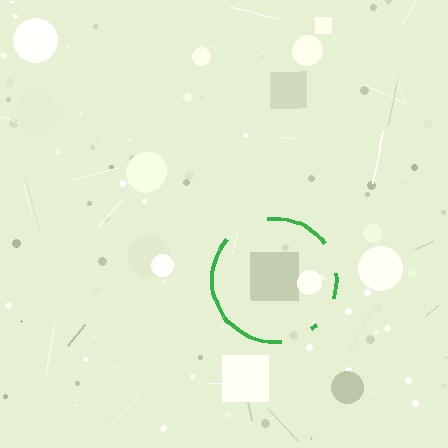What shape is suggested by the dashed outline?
The dashed outline suggests a circle.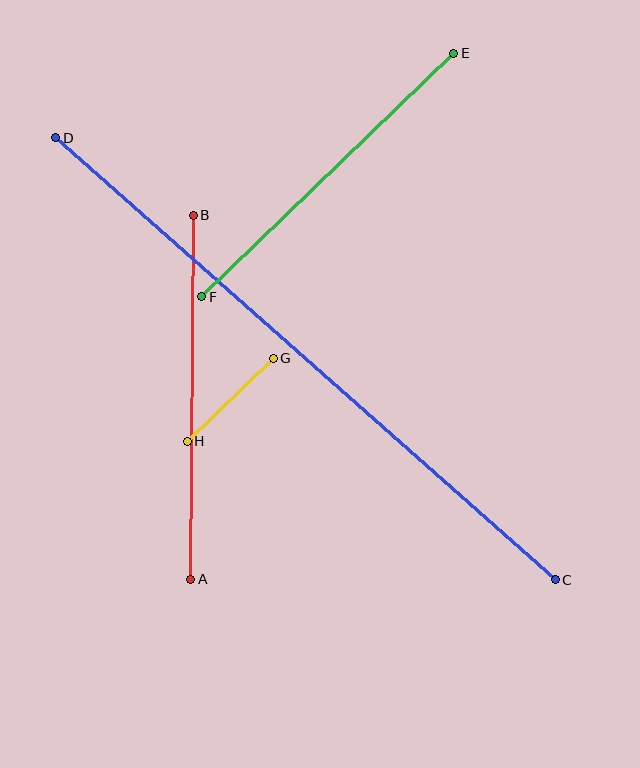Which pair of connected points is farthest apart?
Points C and D are farthest apart.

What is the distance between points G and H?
The distance is approximately 120 pixels.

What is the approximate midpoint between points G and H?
The midpoint is at approximately (230, 400) pixels.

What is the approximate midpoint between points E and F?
The midpoint is at approximately (328, 175) pixels.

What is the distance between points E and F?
The distance is approximately 351 pixels.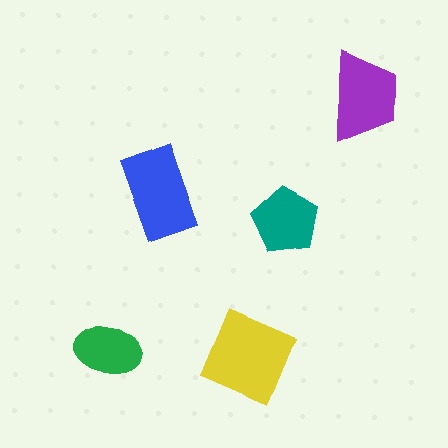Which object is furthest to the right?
The purple trapezoid is rightmost.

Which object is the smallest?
The green ellipse.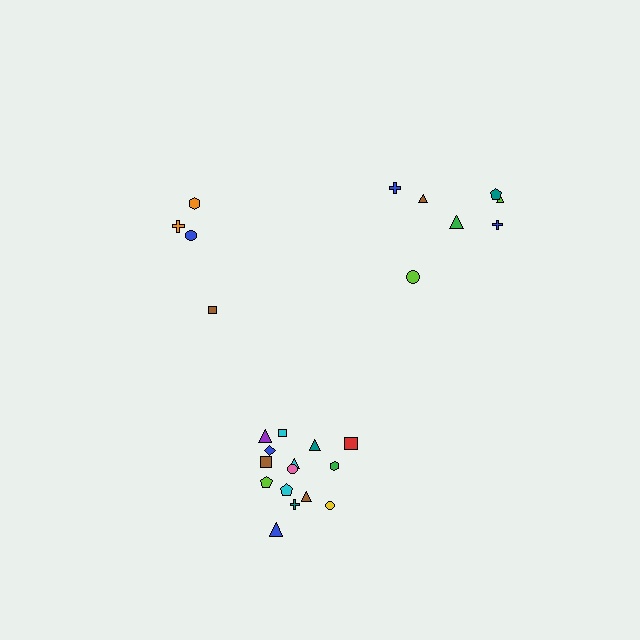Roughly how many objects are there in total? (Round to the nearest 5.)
Roughly 25 objects in total.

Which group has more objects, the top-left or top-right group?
The top-right group.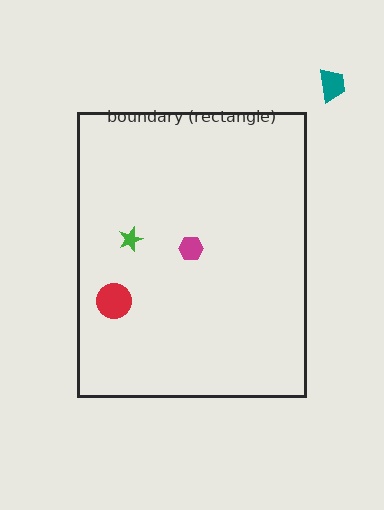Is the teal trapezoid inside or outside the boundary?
Outside.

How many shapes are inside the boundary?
3 inside, 1 outside.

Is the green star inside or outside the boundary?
Inside.